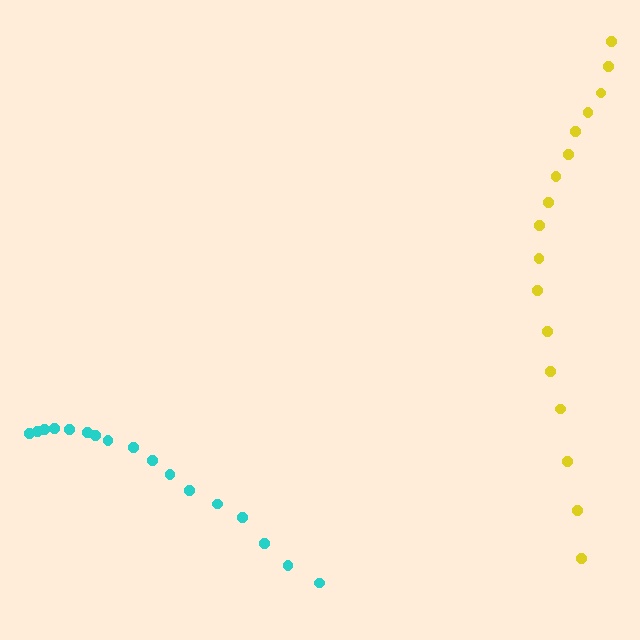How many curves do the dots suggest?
There are 2 distinct paths.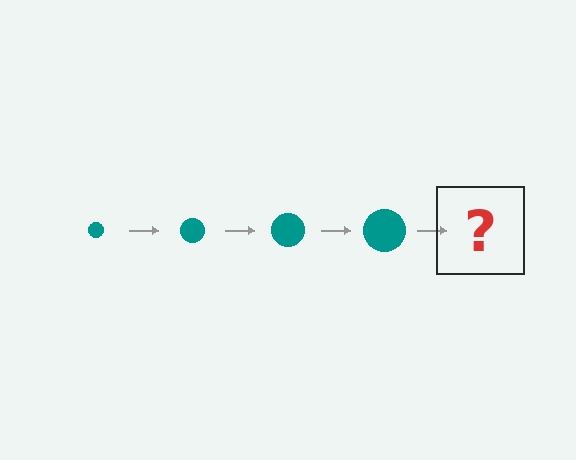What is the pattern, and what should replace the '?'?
The pattern is that the circle gets progressively larger each step. The '?' should be a teal circle, larger than the previous one.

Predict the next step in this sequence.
The next step is a teal circle, larger than the previous one.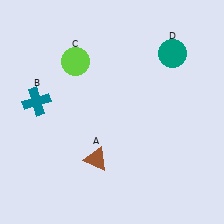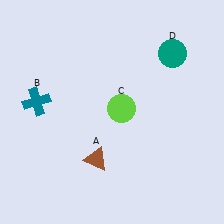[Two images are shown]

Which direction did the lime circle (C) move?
The lime circle (C) moved down.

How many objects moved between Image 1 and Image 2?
1 object moved between the two images.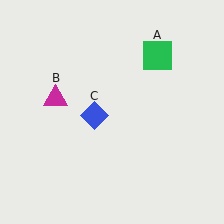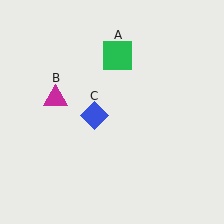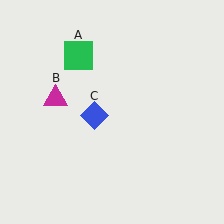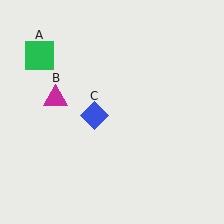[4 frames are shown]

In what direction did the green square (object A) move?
The green square (object A) moved left.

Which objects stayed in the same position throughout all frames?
Magenta triangle (object B) and blue diamond (object C) remained stationary.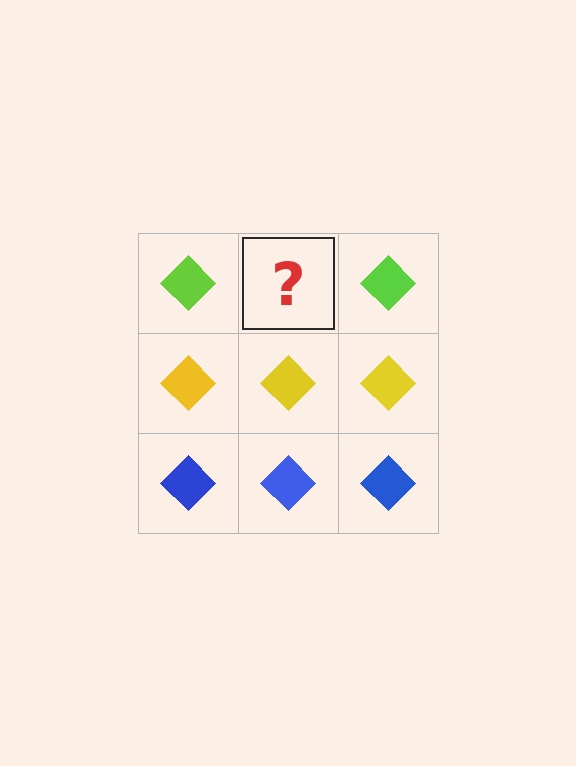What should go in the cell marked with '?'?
The missing cell should contain a lime diamond.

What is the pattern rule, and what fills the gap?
The rule is that each row has a consistent color. The gap should be filled with a lime diamond.